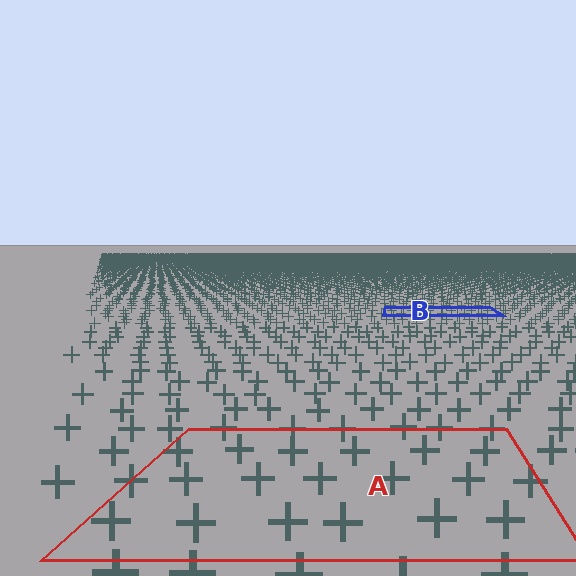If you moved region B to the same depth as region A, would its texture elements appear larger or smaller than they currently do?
They would appear larger. At a closer depth, the same texture elements are projected at a bigger on-screen size.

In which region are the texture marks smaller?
The texture marks are smaller in region B, because it is farther away.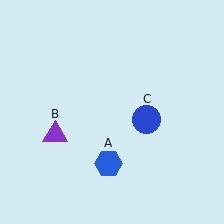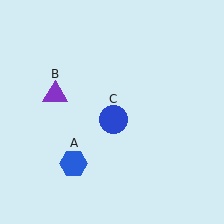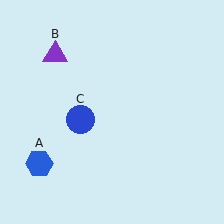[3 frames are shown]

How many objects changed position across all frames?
3 objects changed position: blue hexagon (object A), purple triangle (object B), blue circle (object C).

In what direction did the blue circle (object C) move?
The blue circle (object C) moved left.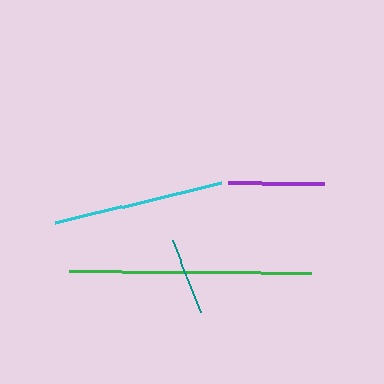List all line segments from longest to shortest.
From longest to shortest: green, cyan, purple, teal.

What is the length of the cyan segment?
The cyan segment is approximately 171 pixels long.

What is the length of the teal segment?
The teal segment is approximately 78 pixels long.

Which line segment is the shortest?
The teal line is the shortest at approximately 78 pixels.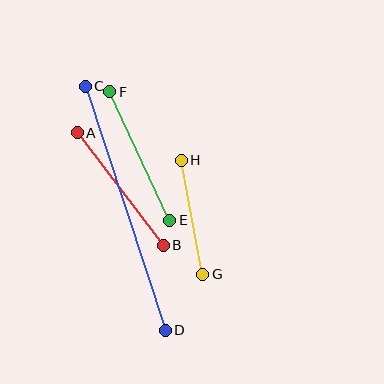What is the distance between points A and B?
The distance is approximately 142 pixels.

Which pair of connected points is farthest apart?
Points C and D are farthest apart.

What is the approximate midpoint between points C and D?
The midpoint is at approximately (125, 208) pixels.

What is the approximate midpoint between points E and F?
The midpoint is at approximately (140, 156) pixels.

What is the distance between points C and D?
The distance is approximately 256 pixels.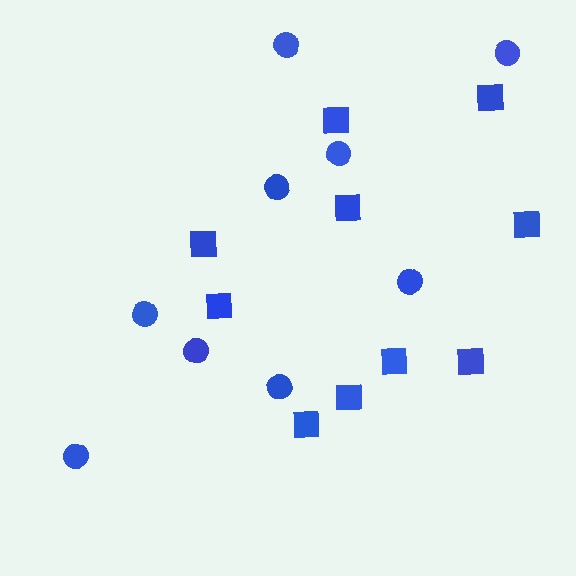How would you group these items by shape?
There are 2 groups: one group of squares (10) and one group of circles (9).